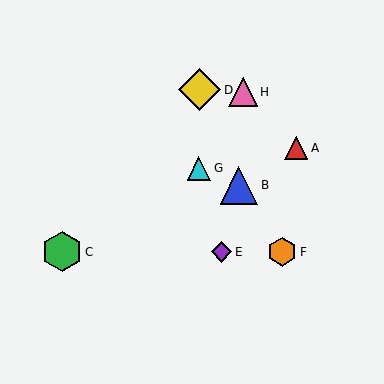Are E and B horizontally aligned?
No, E is at y≈252 and B is at y≈185.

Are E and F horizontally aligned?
Yes, both are at y≈252.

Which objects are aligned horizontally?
Objects C, E, F are aligned horizontally.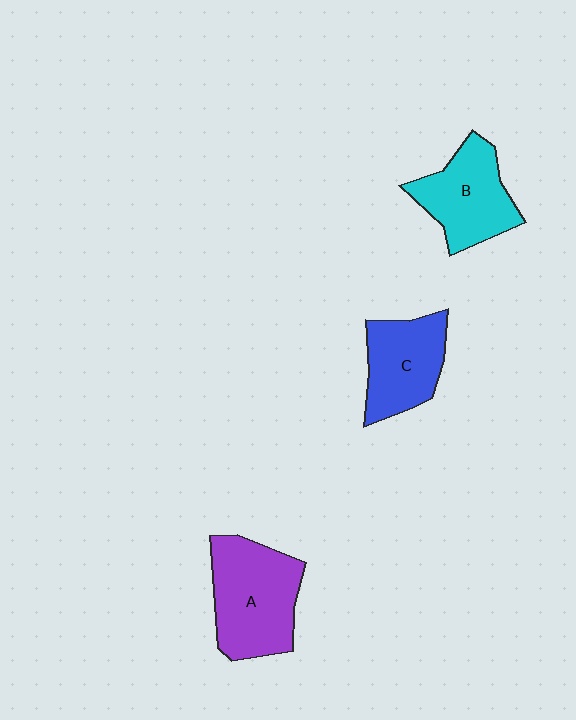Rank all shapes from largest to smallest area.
From largest to smallest: A (purple), B (cyan), C (blue).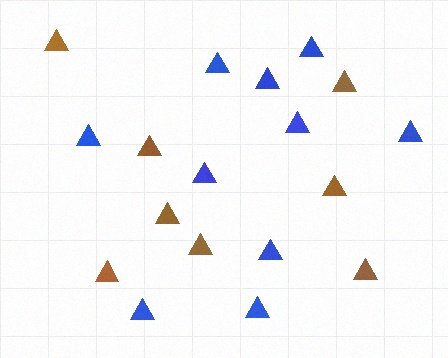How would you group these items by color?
There are 2 groups: one group of brown triangles (8) and one group of blue triangles (10).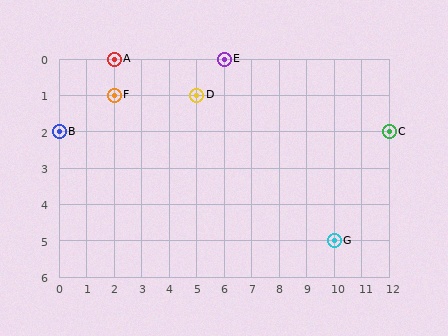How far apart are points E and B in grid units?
Points E and B are 6 columns and 2 rows apart (about 6.3 grid units diagonally).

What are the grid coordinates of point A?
Point A is at grid coordinates (2, 0).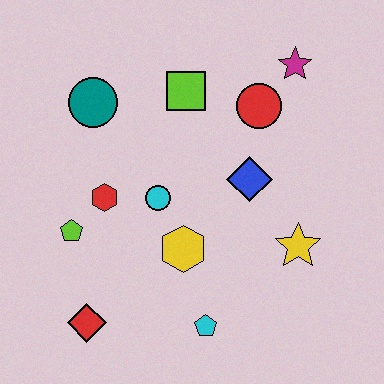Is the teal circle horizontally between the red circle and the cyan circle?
No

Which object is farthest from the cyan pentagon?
The magenta star is farthest from the cyan pentagon.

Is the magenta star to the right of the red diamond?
Yes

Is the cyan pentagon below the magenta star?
Yes